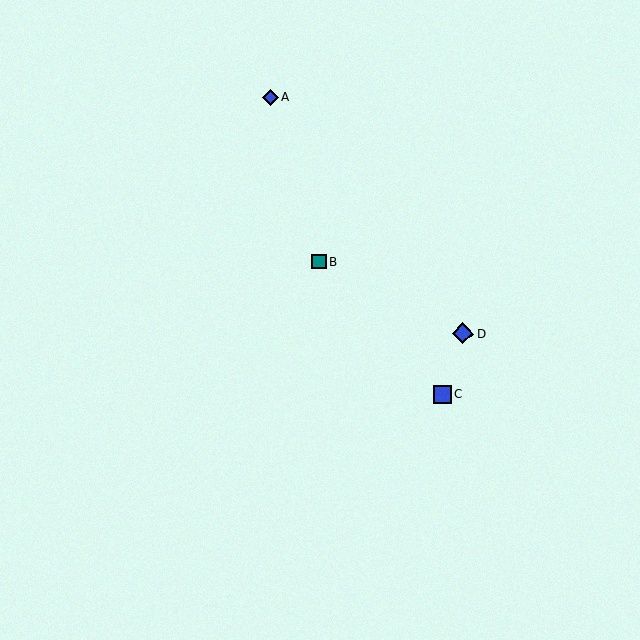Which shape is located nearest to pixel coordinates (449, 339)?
The blue diamond (labeled D) at (463, 333) is nearest to that location.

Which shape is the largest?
The blue diamond (labeled D) is the largest.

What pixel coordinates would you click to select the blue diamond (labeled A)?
Click at (270, 98) to select the blue diamond A.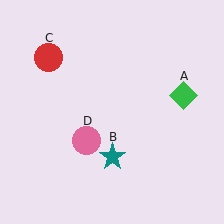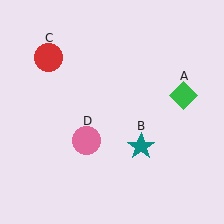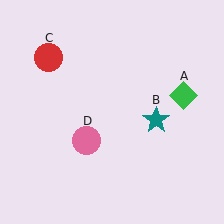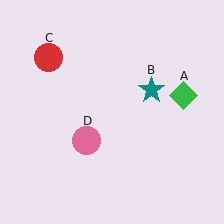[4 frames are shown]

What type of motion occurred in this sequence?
The teal star (object B) rotated counterclockwise around the center of the scene.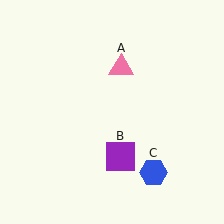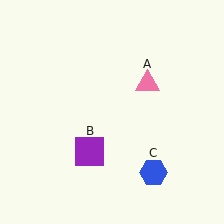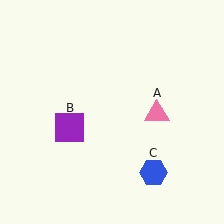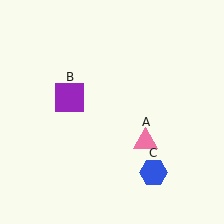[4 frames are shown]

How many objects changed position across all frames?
2 objects changed position: pink triangle (object A), purple square (object B).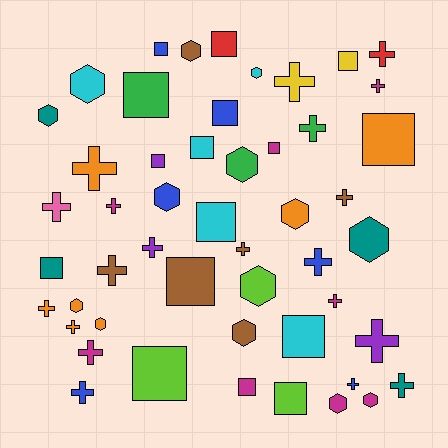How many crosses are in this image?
There are 20 crosses.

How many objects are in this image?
There are 50 objects.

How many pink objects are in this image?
There is 1 pink object.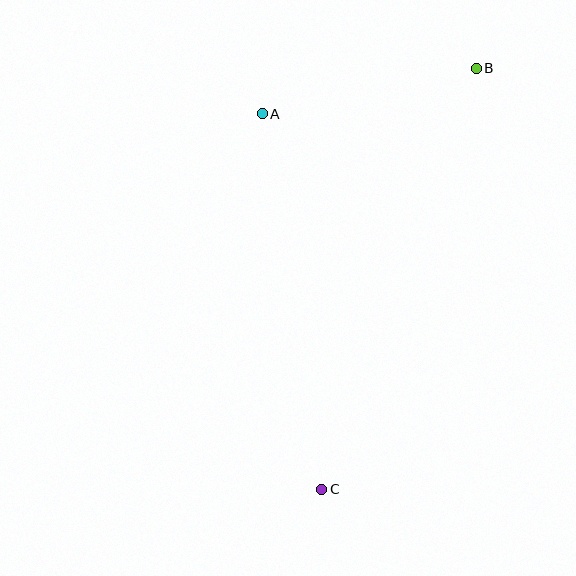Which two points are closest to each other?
Points A and B are closest to each other.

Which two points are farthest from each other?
Points B and C are farthest from each other.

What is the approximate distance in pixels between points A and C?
The distance between A and C is approximately 380 pixels.